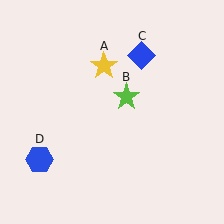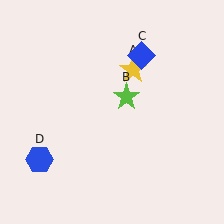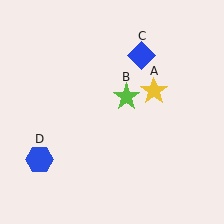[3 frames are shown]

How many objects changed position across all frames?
1 object changed position: yellow star (object A).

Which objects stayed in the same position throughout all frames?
Lime star (object B) and blue diamond (object C) and blue hexagon (object D) remained stationary.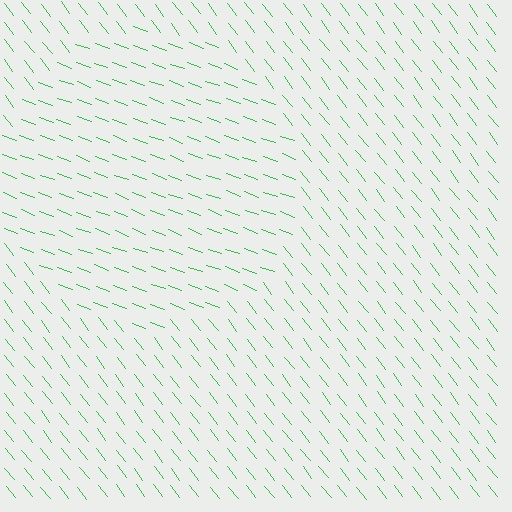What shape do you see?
I see a circle.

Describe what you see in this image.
The image is filled with small green line segments. A circle region in the image has lines oriented differently from the surrounding lines, creating a visible texture boundary.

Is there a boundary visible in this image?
Yes, there is a texture boundary formed by a change in line orientation.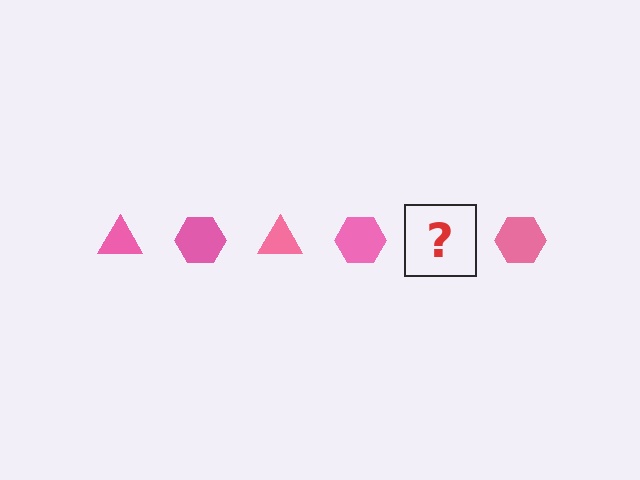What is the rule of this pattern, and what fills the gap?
The rule is that the pattern cycles through triangle, hexagon shapes in pink. The gap should be filled with a pink triangle.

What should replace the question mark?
The question mark should be replaced with a pink triangle.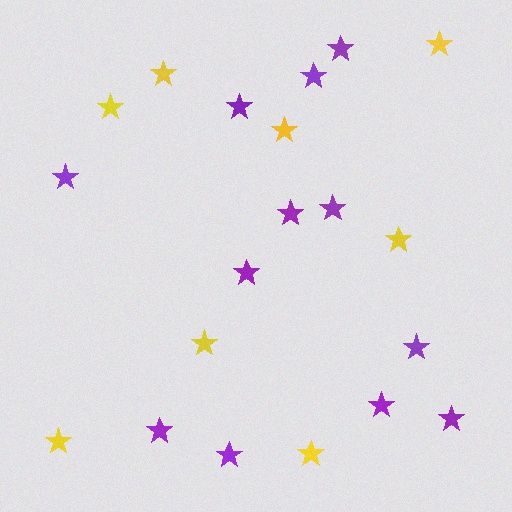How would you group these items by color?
There are 2 groups: one group of purple stars (12) and one group of yellow stars (8).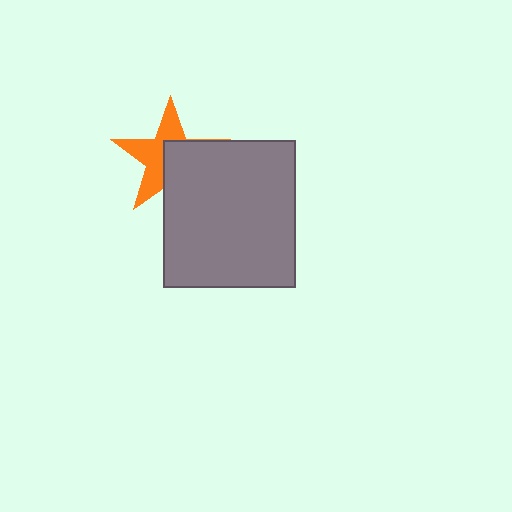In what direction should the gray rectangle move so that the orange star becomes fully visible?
The gray rectangle should move toward the lower-right. That is the shortest direction to clear the overlap and leave the orange star fully visible.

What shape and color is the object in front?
The object in front is a gray rectangle.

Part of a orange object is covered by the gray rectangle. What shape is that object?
It is a star.